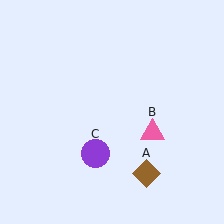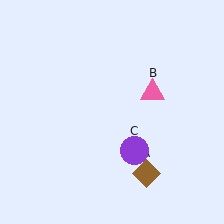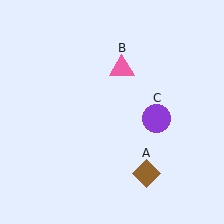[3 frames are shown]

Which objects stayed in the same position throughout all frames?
Brown diamond (object A) remained stationary.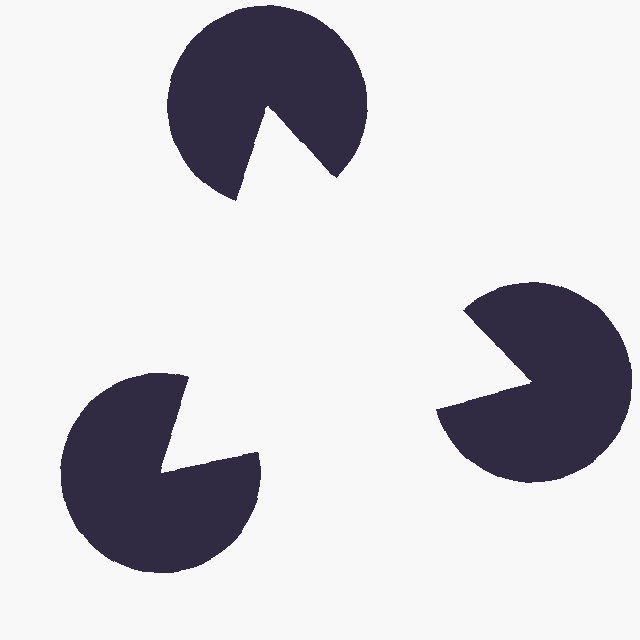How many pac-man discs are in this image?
There are 3 — one at each vertex of the illusory triangle.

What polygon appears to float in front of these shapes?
An illusory triangle — its edges are inferred from the aligned wedge cuts in the pac-man discs, not physically drawn.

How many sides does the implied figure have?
3 sides.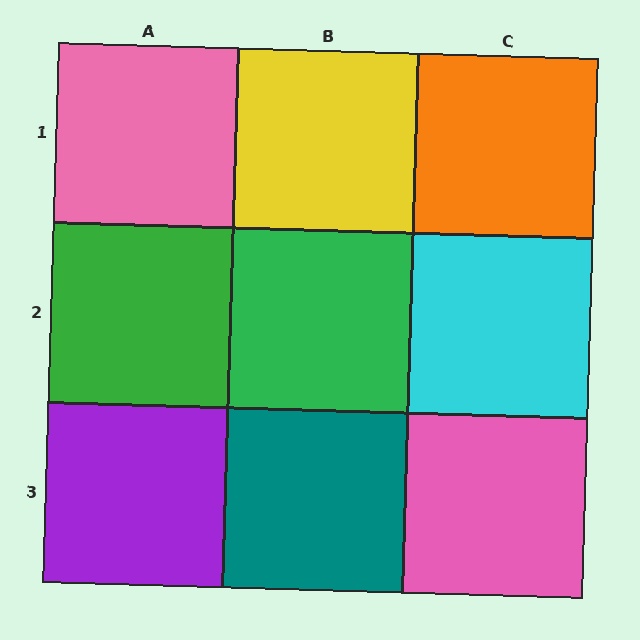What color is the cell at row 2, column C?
Cyan.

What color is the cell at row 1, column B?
Yellow.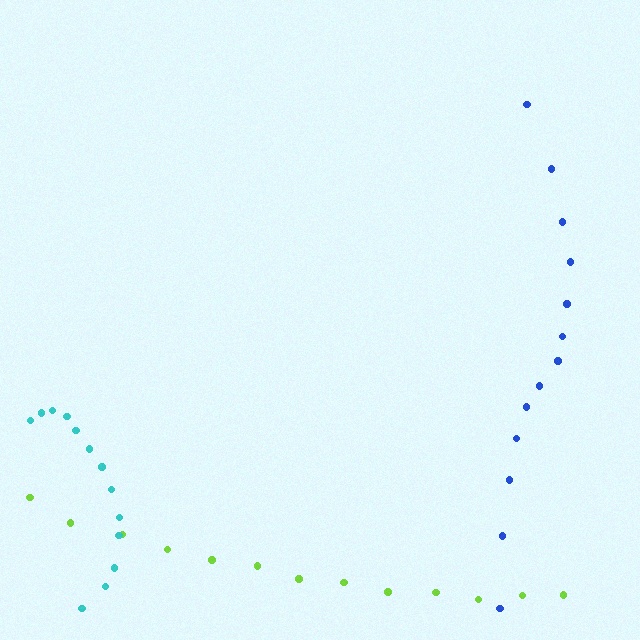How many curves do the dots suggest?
There are 3 distinct paths.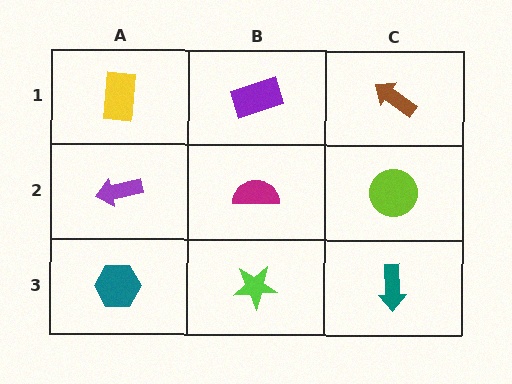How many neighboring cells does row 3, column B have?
3.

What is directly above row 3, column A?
A purple arrow.